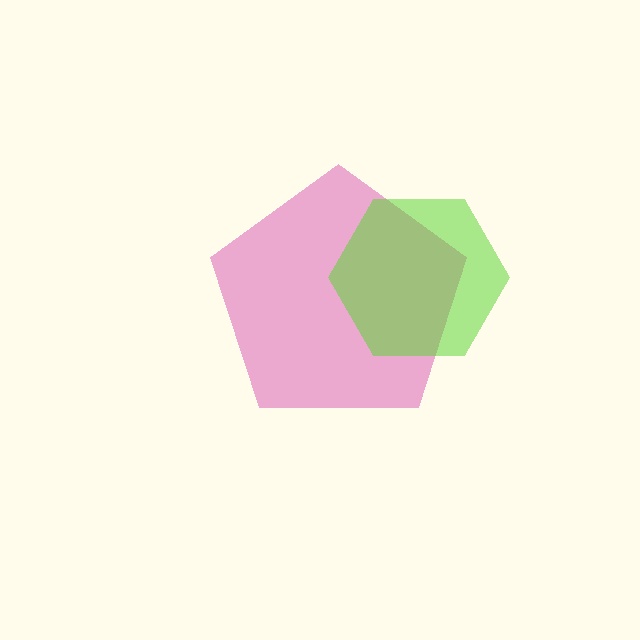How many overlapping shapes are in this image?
There are 2 overlapping shapes in the image.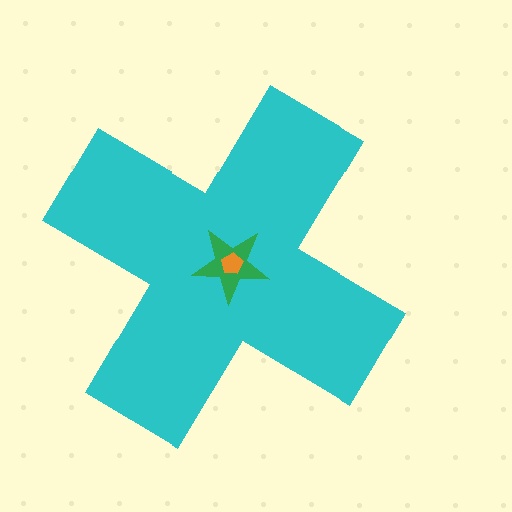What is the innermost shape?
The orange pentagon.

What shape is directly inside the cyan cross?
The green star.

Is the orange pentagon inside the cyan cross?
Yes.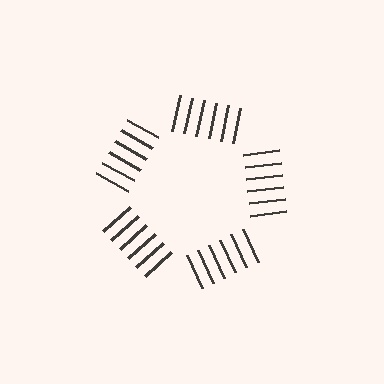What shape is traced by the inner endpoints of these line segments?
An illusory pentagon — the line segments terminate on its edges but no continuous stroke is drawn.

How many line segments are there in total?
30 — 6 along each of the 5 edges.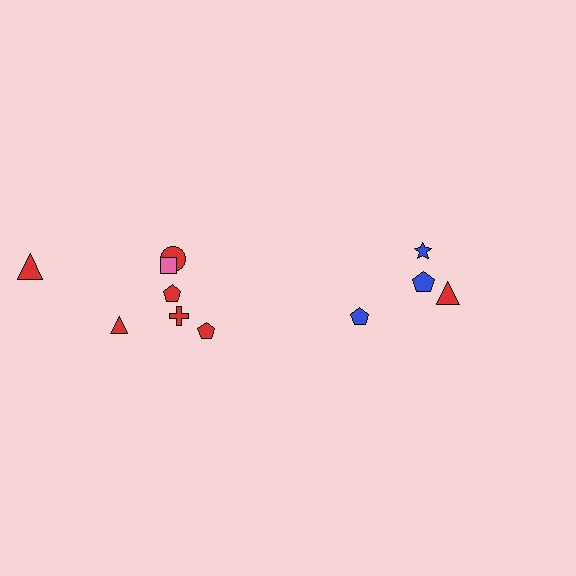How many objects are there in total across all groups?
There are 11 objects.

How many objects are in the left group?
There are 7 objects.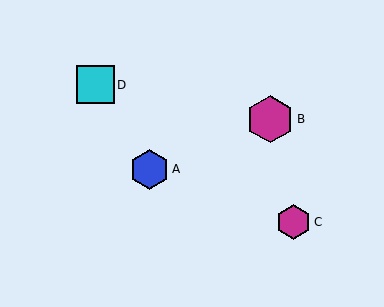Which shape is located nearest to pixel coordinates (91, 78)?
The cyan square (labeled D) at (95, 85) is nearest to that location.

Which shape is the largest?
The magenta hexagon (labeled B) is the largest.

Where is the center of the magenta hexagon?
The center of the magenta hexagon is at (293, 222).